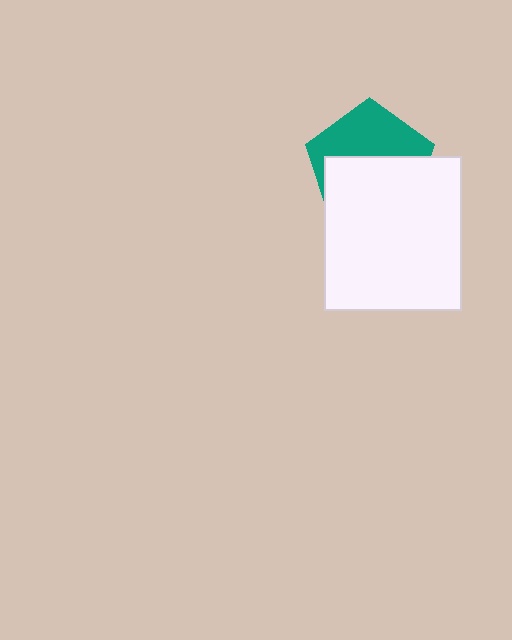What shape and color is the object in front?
The object in front is a white rectangle.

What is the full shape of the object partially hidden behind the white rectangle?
The partially hidden object is a teal pentagon.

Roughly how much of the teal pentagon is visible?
A small part of it is visible (roughly 43%).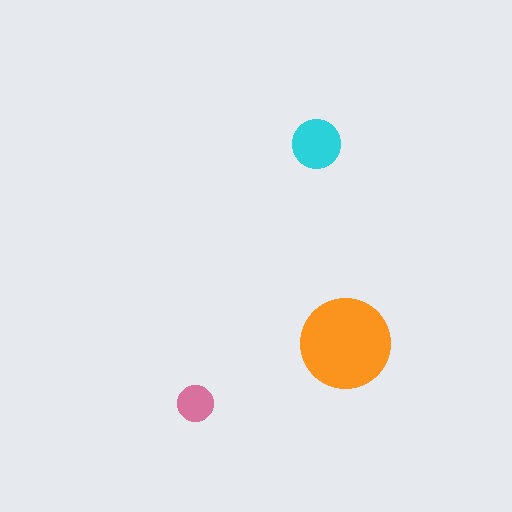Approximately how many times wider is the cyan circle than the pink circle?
About 1.5 times wider.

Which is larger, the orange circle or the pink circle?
The orange one.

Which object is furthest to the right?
The orange circle is rightmost.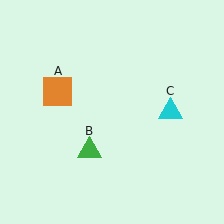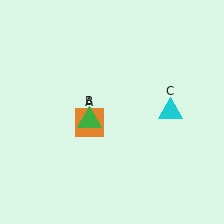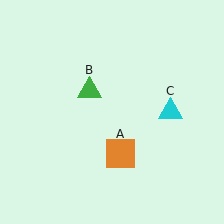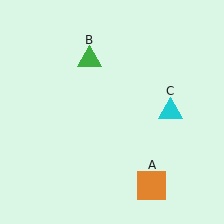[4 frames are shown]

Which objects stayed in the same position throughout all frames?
Cyan triangle (object C) remained stationary.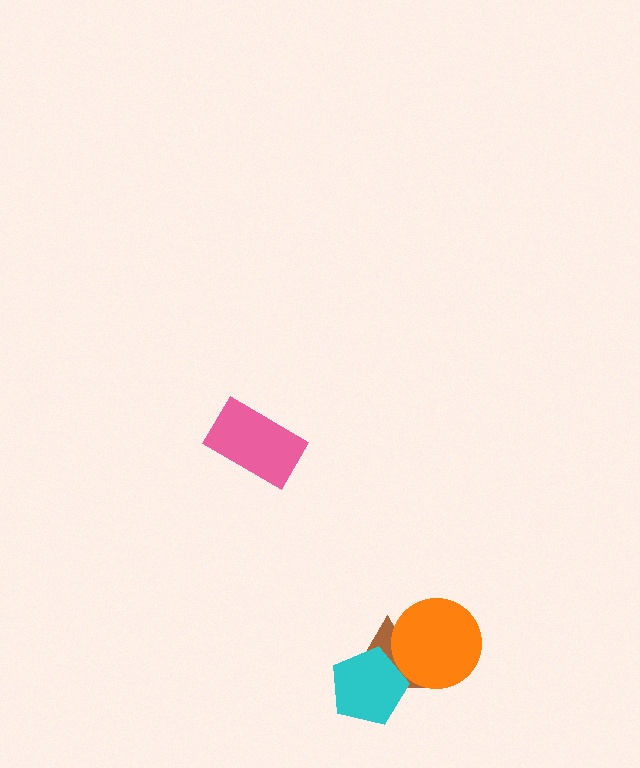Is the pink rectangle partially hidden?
No, no other shape covers it.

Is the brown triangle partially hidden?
Yes, it is partially covered by another shape.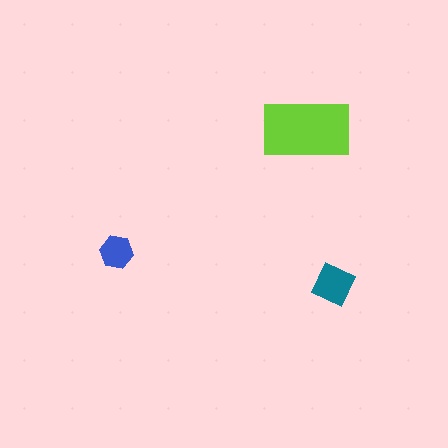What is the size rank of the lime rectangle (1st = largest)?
1st.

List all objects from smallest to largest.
The blue hexagon, the teal diamond, the lime rectangle.